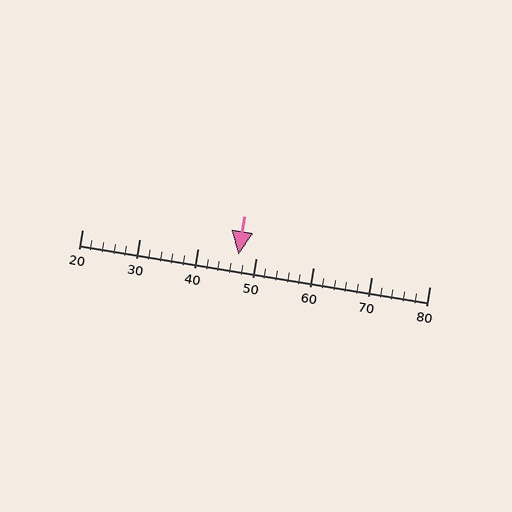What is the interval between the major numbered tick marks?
The major tick marks are spaced 10 units apart.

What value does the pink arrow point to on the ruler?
The pink arrow points to approximately 47.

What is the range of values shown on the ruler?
The ruler shows values from 20 to 80.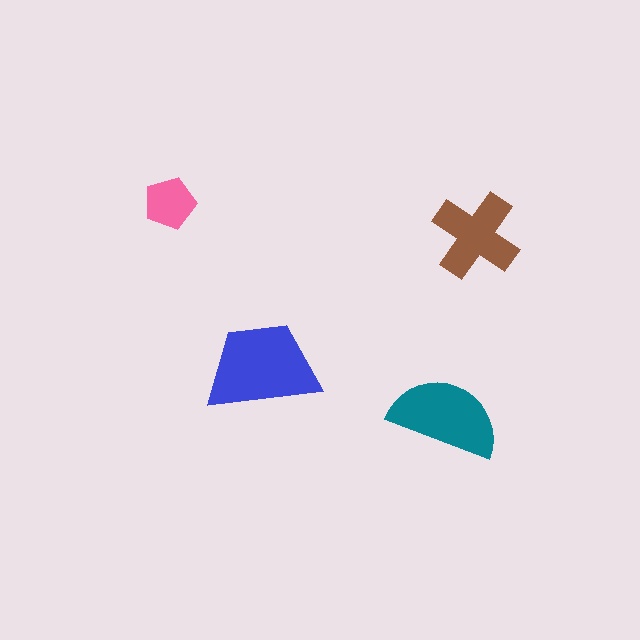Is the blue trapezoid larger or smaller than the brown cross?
Larger.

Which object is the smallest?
The pink pentagon.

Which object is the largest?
The blue trapezoid.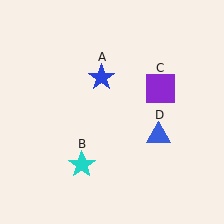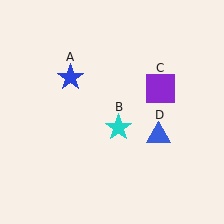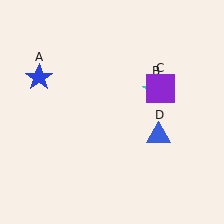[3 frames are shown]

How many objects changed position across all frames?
2 objects changed position: blue star (object A), cyan star (object B).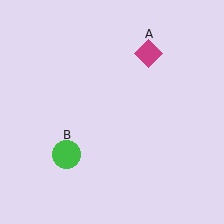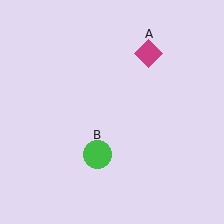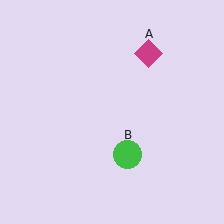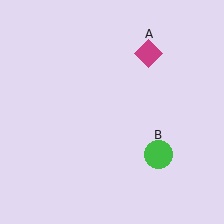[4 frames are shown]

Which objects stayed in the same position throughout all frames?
Magenta diamond (object A) remained stationary.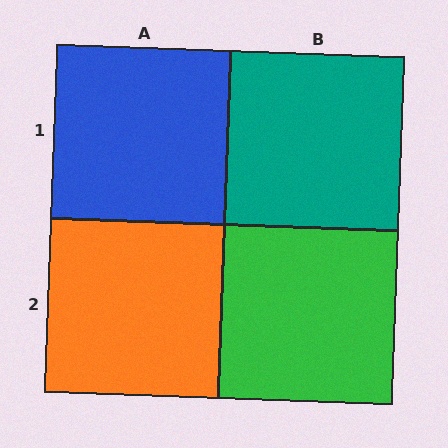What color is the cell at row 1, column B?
Teal.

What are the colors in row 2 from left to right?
Orange, green.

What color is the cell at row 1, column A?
Blue.